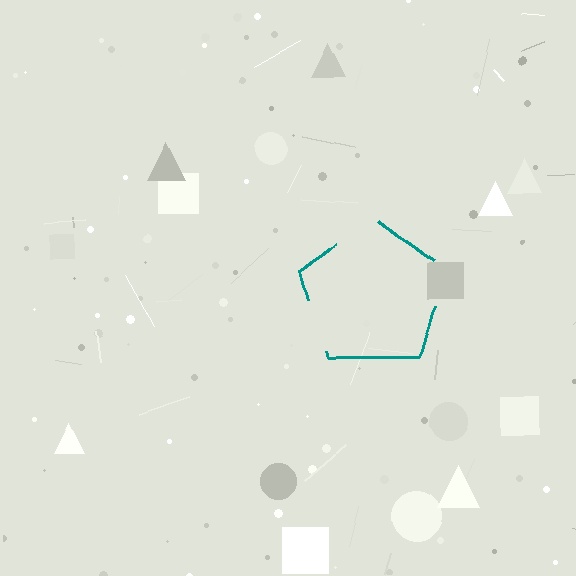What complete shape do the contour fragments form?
The contour fragments form a pentagon.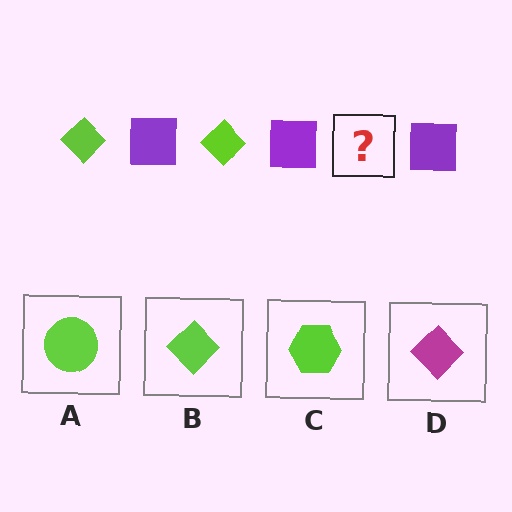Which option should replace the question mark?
Option B.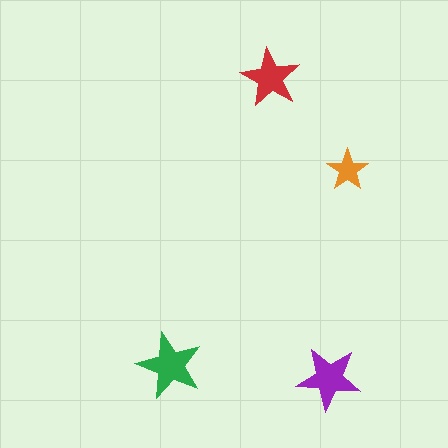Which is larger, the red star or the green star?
The green one.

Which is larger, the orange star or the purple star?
The purple one.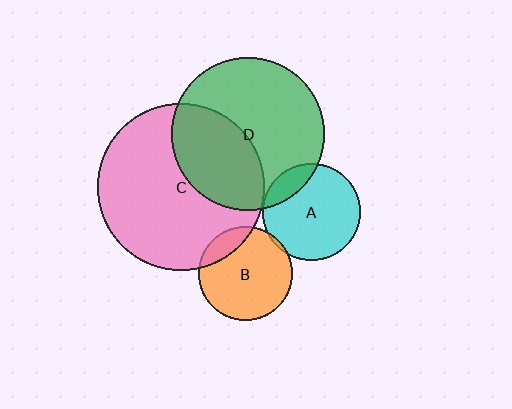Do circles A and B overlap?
Yes.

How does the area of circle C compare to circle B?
Approximately 3.2 times.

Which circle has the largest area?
Circle C (pink).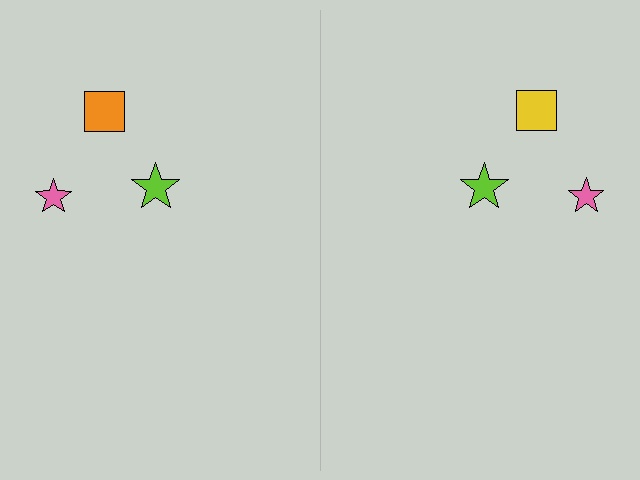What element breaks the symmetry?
The yellow square on the right side breaks the symmetry — its mirror counterpart is orange.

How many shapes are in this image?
There are 6 shapes in this image.